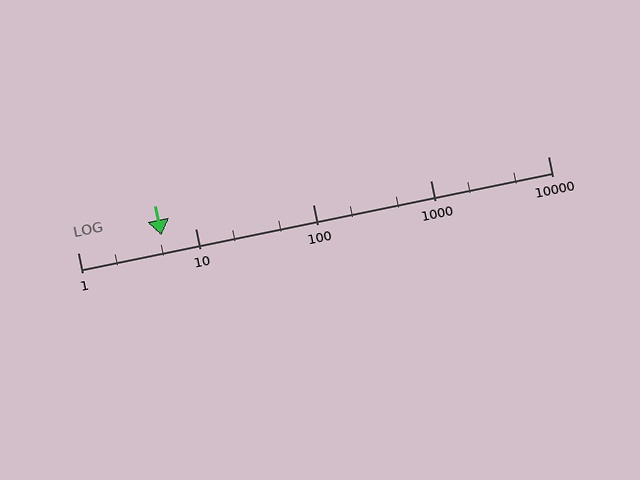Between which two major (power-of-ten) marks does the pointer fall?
The pointer is between 1 and 10.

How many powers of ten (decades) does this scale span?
The scale spans 4 decades, from 1 to 10000.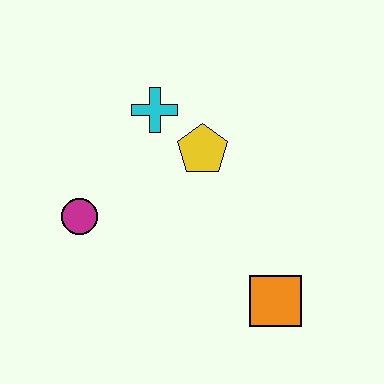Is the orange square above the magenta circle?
No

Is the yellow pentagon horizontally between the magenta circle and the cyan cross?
No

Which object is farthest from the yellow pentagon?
The orange square is farthest from the yellow pentagon.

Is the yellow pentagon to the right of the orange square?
No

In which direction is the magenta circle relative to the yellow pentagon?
The magenta circle is to the left of the yellow pentagon.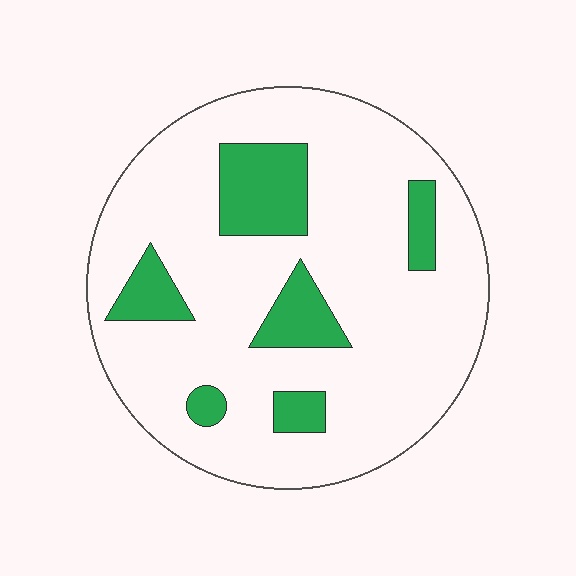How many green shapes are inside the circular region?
6.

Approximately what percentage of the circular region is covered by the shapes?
Approximately 20%.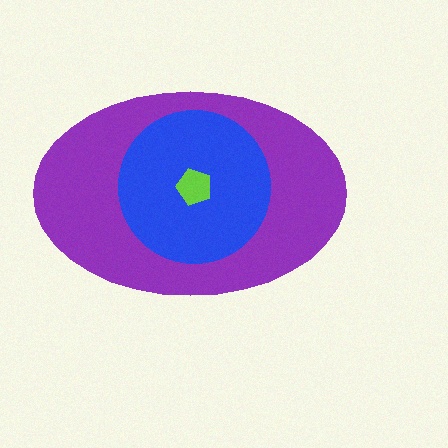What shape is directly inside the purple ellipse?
The blue circle.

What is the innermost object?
The lime pentagon.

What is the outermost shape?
The purple ellipse.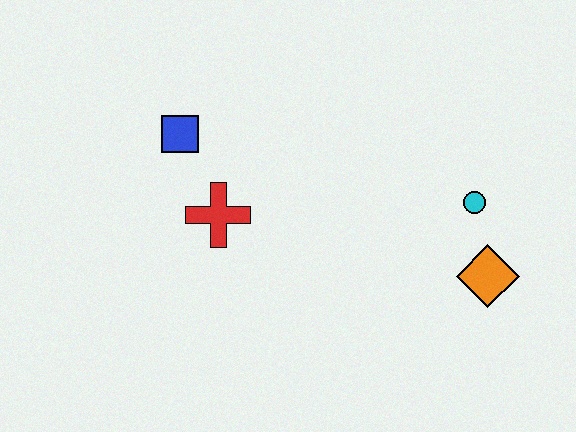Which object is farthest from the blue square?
The orange diamond is farthest from the blue square.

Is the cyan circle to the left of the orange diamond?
Yes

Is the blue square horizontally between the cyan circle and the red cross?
No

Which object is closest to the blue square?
The red cross is closest to the blue square.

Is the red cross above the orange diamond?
Yes